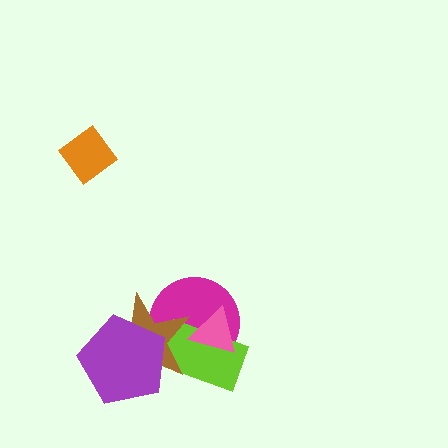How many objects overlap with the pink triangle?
3 objects overlap with the pink triangle.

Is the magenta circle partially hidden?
Yes, it is partially covered by another shape.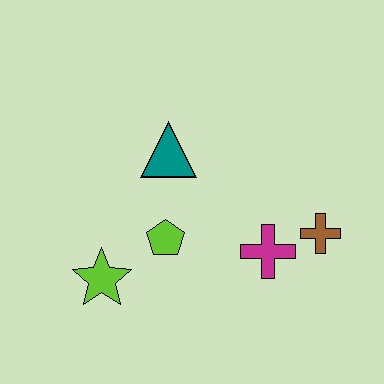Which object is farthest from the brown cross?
The lime star is farthest from the brown cross.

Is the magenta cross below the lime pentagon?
Yes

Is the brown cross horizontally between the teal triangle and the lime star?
No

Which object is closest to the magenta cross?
The brown cross is closest to the magenta cross.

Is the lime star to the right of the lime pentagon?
No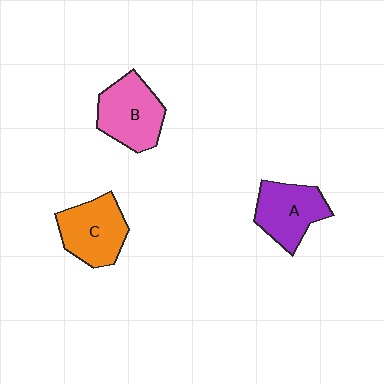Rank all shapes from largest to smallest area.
From largest to smallest: B (pink), C (orange), A (purple).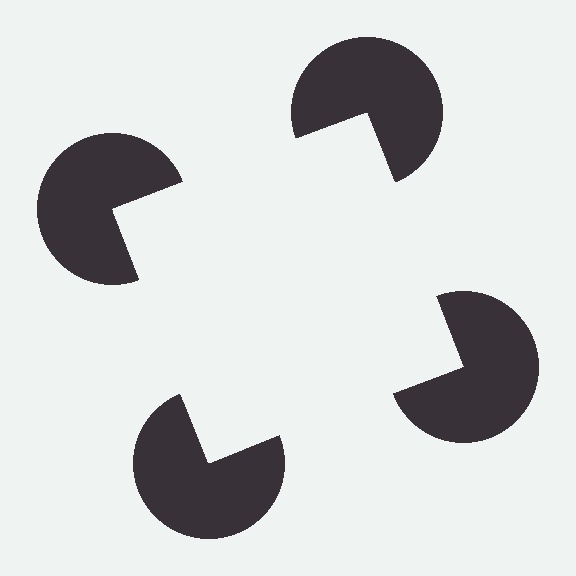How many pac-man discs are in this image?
There are 4 — one at each vertex of the illusory square.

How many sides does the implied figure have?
4 sides.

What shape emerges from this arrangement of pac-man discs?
An illusory square — its edges are inferred from the aligned wedge cuts in the pac-man discs, not physically drawn.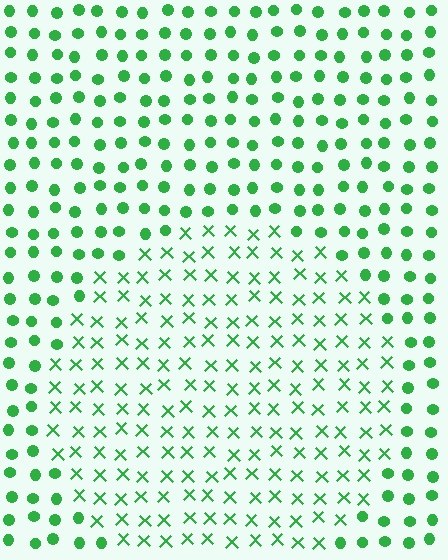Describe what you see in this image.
The image is filled with small green elements arranged in a uniform grid. A circle-shaped region contains X marks, while the surrounding area contains circles. The boundary is defined purely by the change in element shape.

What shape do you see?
I see a circle.